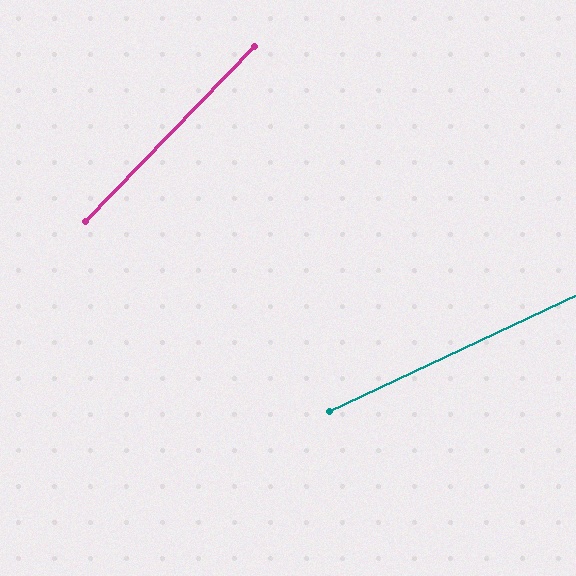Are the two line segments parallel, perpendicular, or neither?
Neither parallel nor perpendicular — they differ by about 21°.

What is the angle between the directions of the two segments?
Approximately 21 degrees.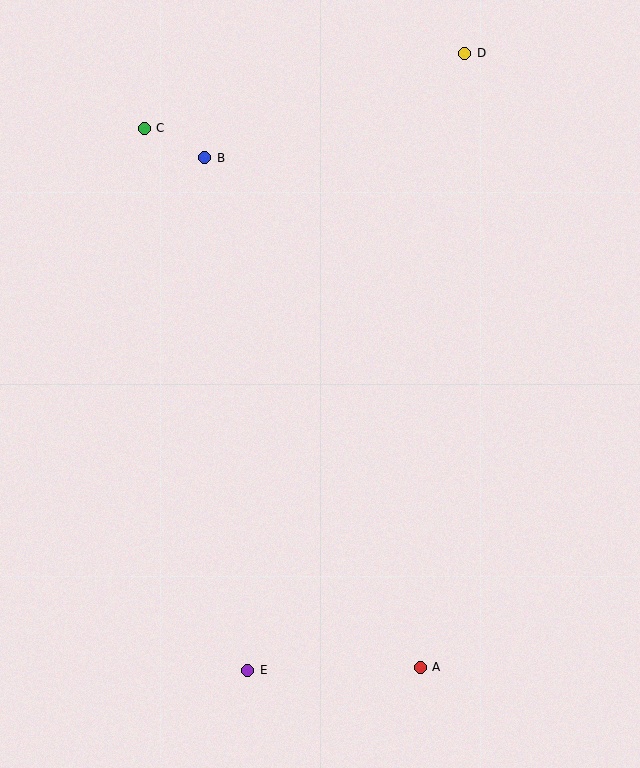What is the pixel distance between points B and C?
The distance between B and C is 67 pixels.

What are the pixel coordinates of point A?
Point A is at (420, 667).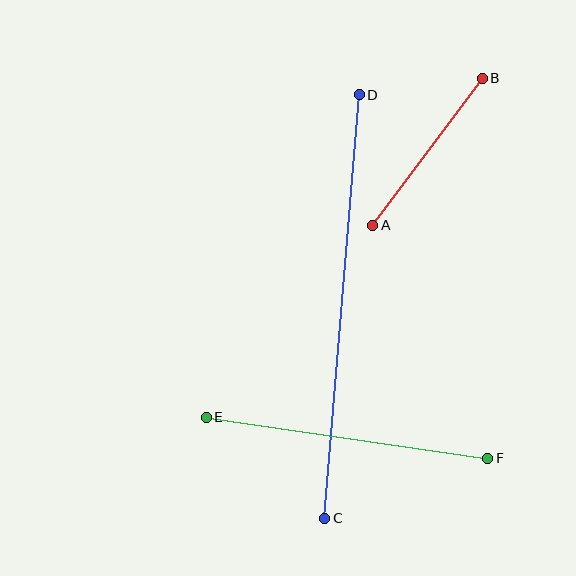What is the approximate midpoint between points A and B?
The midpoint is at approximately (428, 152) pixels.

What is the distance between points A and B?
The distance is approximately 183 pixels.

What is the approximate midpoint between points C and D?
The midpoint is at approximately (342, 306) pixels.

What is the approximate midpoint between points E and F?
The midpoint is at approximately (347, 438) pixels.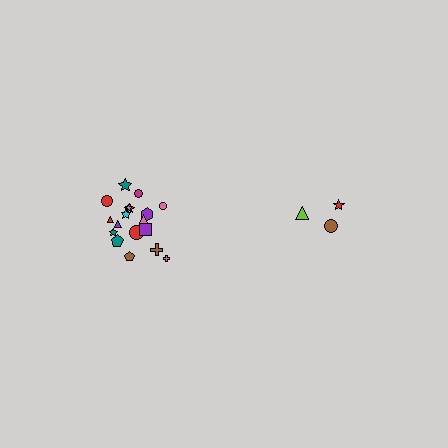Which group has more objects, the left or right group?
The left group.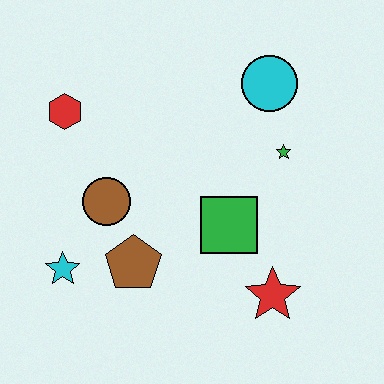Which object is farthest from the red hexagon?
The red star is farthest from the red hexagon.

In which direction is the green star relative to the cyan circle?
The green star is below the cyan circle.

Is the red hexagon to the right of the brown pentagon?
No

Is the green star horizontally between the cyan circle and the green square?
No